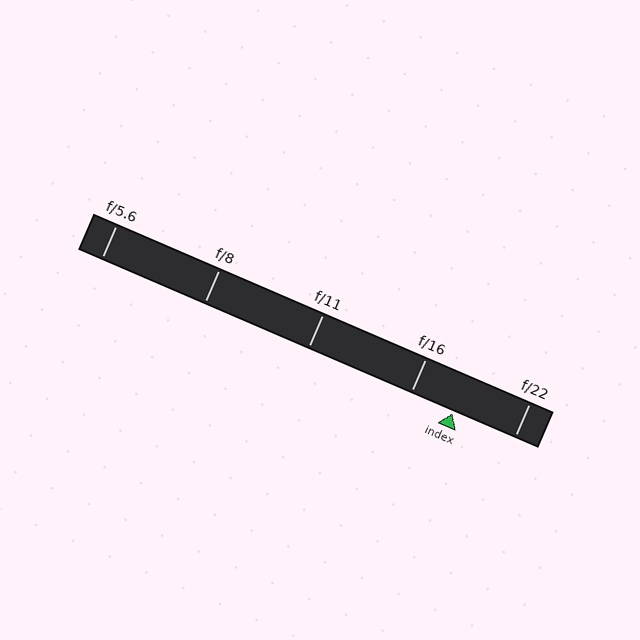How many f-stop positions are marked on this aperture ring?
There are 5 f-stop positions marked.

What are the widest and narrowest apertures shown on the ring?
The widest aperture shown is f/5.6 and the narrowest is f/22.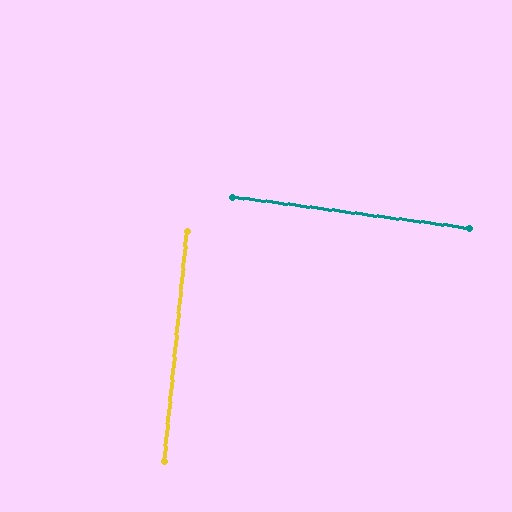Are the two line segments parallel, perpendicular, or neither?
Perpendicular — they meet at approximately 88°.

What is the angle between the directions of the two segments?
Approximately 88 degrees.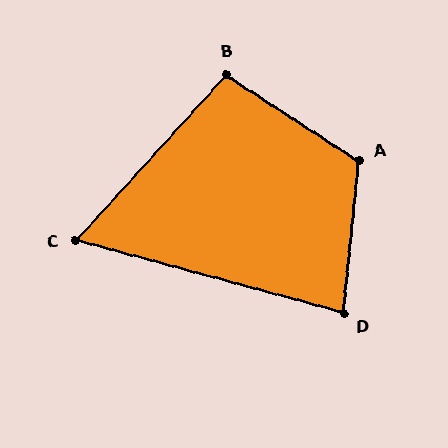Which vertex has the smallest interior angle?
C, at approximately 63 degrees.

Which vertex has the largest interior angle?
A, at approximately 117 degrees.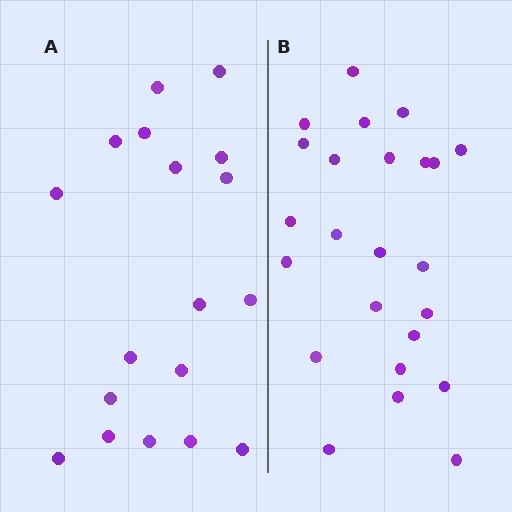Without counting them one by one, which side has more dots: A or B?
Region B (the right region) has more dots.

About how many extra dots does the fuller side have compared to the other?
Region B has about 6 more dots than region A.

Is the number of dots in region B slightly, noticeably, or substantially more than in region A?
Region B has noticeably more, but not dramatically so. The ratio is roughly 1.3 to 1.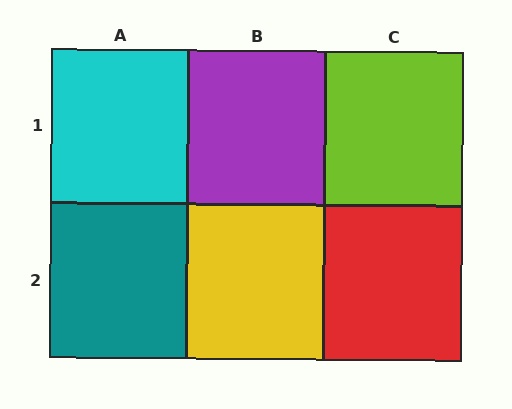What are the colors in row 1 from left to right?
Cyan, purple, lime.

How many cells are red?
1 cell is red.